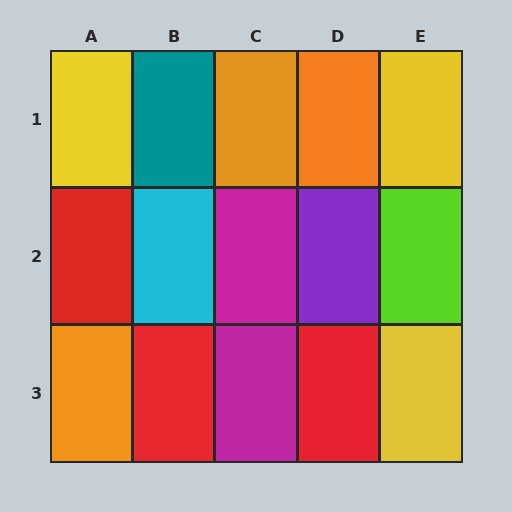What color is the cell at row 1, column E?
Yellow.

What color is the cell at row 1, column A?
Yellow.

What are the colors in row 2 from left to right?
Red, cyan, magenta, purple, lime.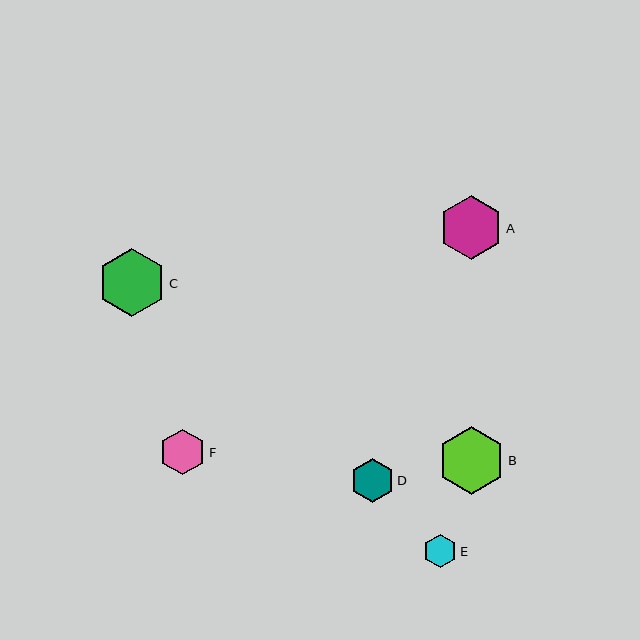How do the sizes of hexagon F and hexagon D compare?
Hexagon F and hexagon D are approximately the same size.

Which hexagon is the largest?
Hexagon C is the largest with a size of approximately 68 pixels.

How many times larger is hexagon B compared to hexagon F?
Hexagon B is approximately 1.5 times the size of hexagon F.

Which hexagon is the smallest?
Hexagon E is the smallest with a size of approximately 33 pixels.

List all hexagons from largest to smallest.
From largest to smallest: C, B, A, F, D, E.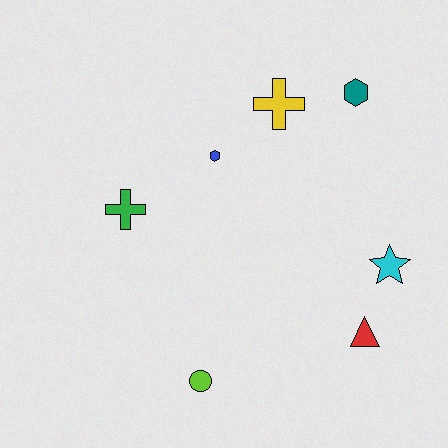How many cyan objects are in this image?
There is 1 cyan object.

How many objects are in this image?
There are 7 objects.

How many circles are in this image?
There is 1 circle.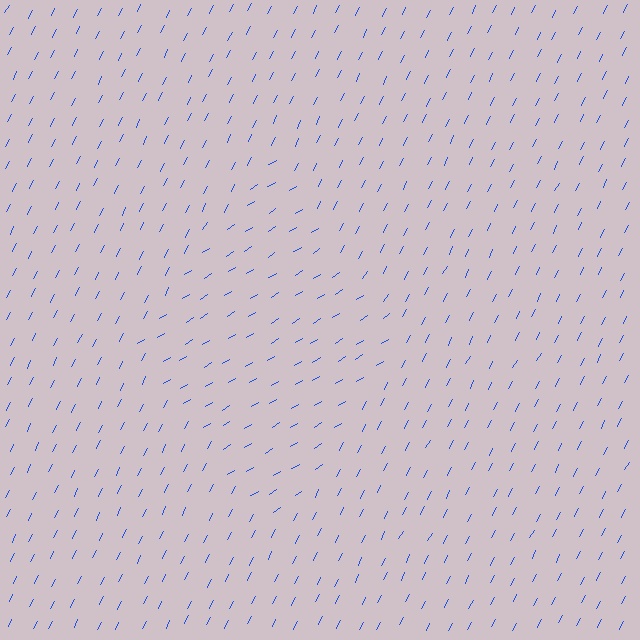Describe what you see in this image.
The image is filled with small blue line segments. A diamond region in the image has lines oriented differently from the surrounding lines, creating a visible texture boundary.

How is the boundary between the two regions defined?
The boundary is defined purely by a change in line orientation (approximately 31 degrees difference). All lines are the same color and thickness.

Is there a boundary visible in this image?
Yes, there is a texture boundary formed by a change in line orientation.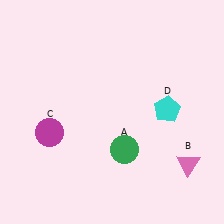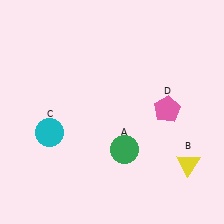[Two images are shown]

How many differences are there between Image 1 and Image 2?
There are 3 differences between the two images.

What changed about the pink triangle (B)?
In Image 1, B is pink. In Image 2, it changed to yellow.